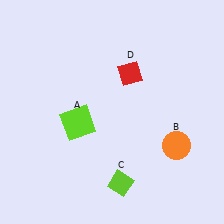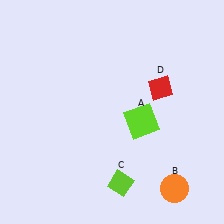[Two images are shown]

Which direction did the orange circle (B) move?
The orange circle (B) moved down.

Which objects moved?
The objects that moved are: the lime square (A), the orange circle (B), the red diamond (D).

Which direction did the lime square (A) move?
The lime square (A) moved right.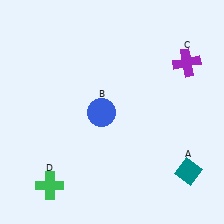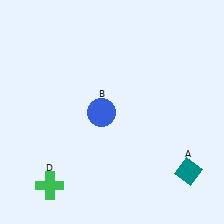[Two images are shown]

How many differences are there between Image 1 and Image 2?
There is 1 difference between the two images.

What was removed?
The purple cross (C) was removed in Image 2.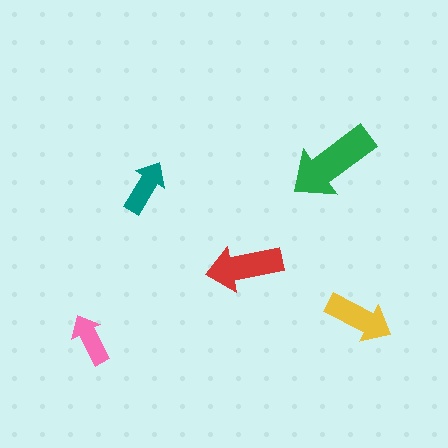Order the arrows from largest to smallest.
the green one, the red one, the yellow one, the teal one, the pink one.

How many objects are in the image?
There are 5 objects in the image.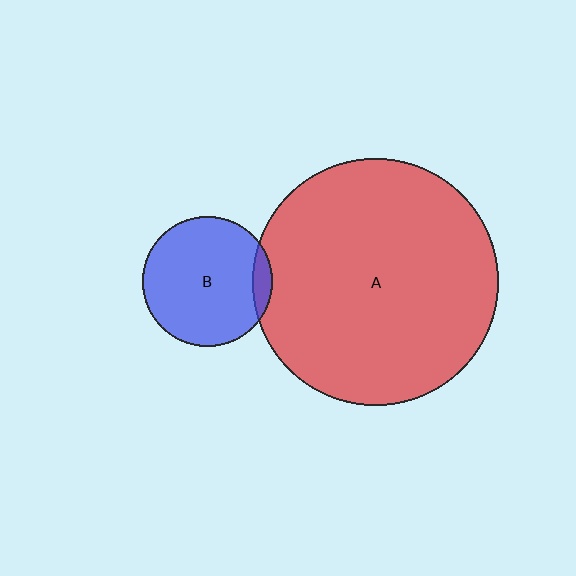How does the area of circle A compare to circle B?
Approximately 3.6 times.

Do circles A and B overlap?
Yes.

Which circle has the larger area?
Circle A (red).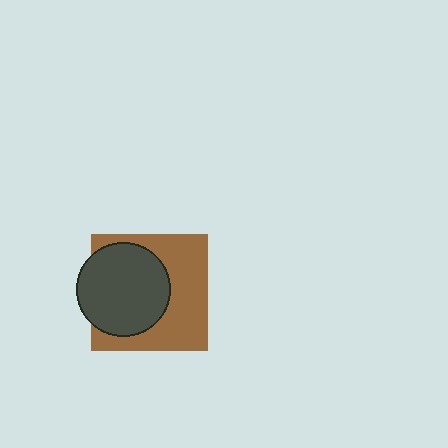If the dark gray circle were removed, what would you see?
You would see the complete brown square.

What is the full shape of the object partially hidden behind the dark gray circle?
The partially hidden object is a brown square.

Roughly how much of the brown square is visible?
About half of it is visible (roughly 54%).